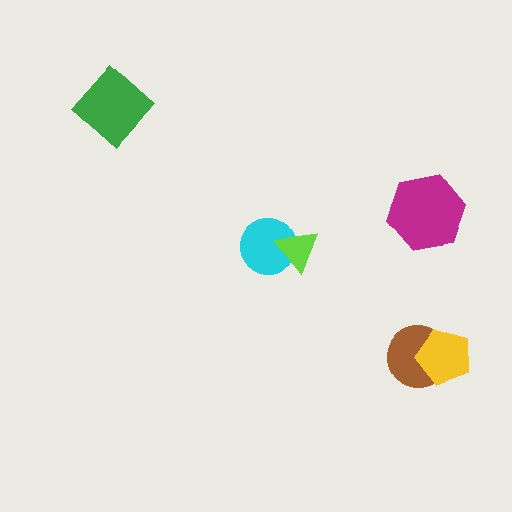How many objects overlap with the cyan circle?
1 object overlaps with the cyan circle.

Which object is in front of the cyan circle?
The lime triangle is in front of the cyan circle.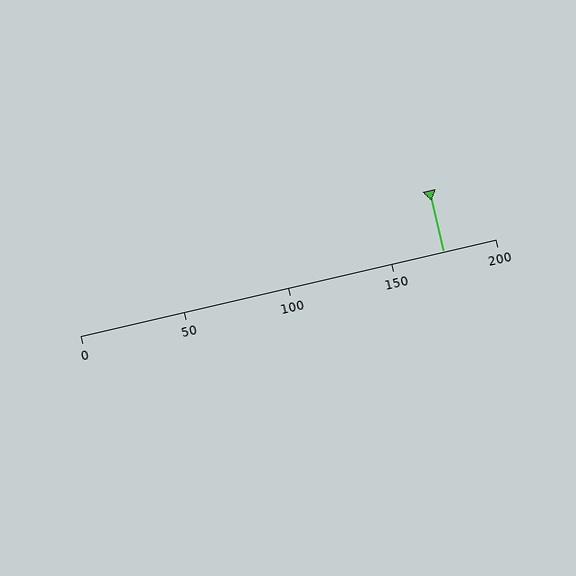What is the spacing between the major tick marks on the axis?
The major ticks are spaced 50 apart.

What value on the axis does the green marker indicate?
The marker indicates approximately 175.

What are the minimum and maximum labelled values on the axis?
The axis runs from 0 to 200.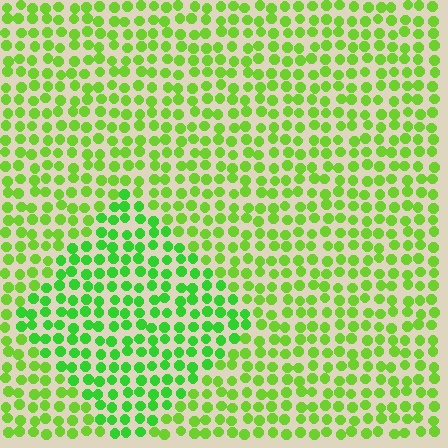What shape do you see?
I see a diamond.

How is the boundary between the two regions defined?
The boundary is defined purely by a slight shift in hue (about 23 degrees). Spacing, size, and orientation are identical on both sides.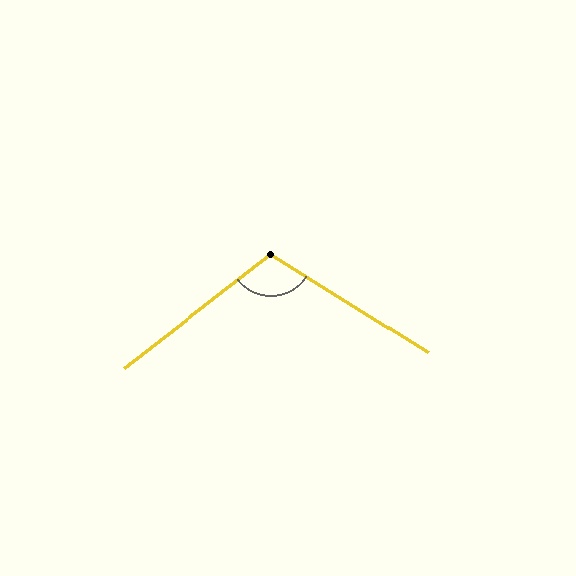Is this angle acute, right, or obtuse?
It is obtuse.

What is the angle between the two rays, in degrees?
Approximately 110 degrees.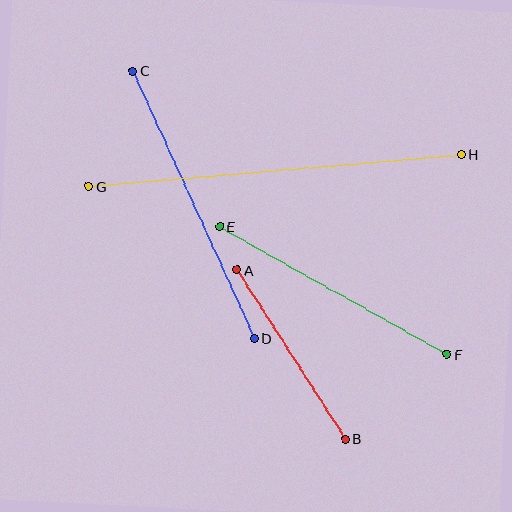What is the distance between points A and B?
The distance is approximately 201 pixels.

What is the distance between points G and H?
The distance is approximately 374 pixels.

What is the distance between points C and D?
The distance is approximately 293 pixels.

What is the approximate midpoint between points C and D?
The midpoint is at approximately (193, 205) pixels.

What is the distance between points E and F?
The distance is approximately 261 pixels.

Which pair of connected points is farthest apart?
Points G and H are farthest apart.